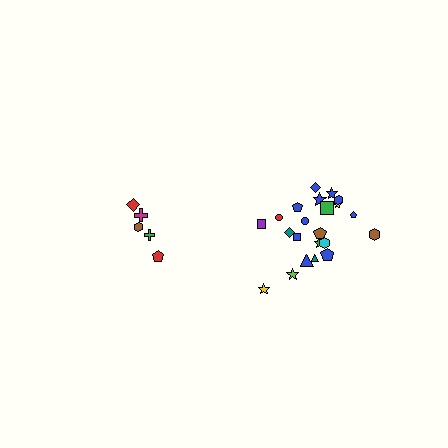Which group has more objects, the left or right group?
The right group.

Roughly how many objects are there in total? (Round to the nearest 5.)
Roughly 25 objects in total.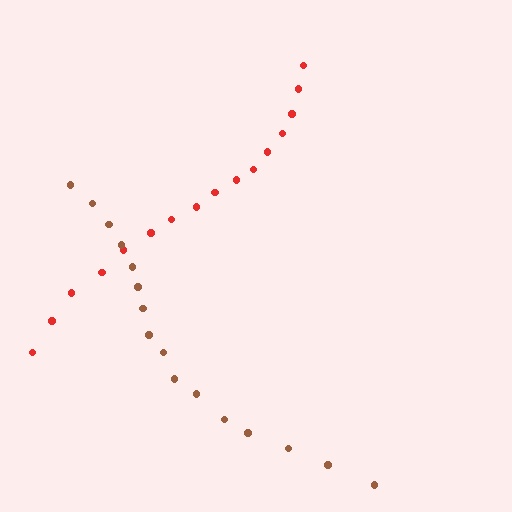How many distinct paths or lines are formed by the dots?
There are 2 distinct paths.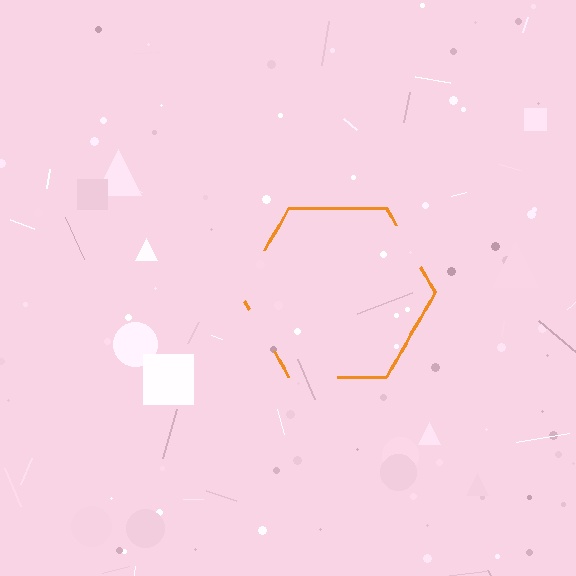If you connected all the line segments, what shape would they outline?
They would outline a hexagon.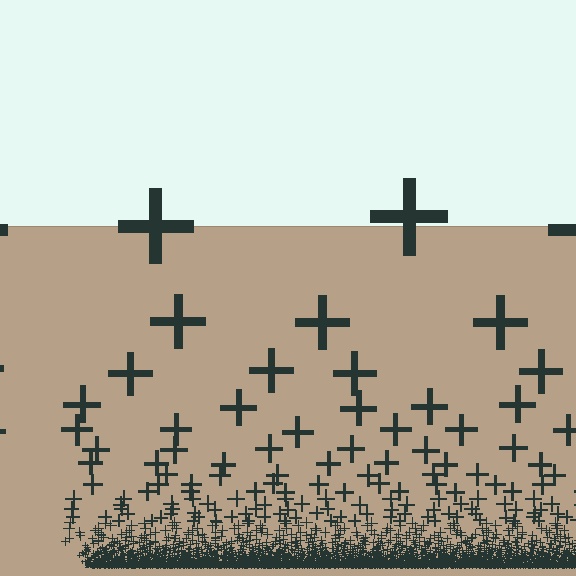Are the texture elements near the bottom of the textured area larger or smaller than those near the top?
Smaller. The gradient is inverted — elements near the bottom are smaller and denser.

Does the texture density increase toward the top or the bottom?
Density increases toward the bottom.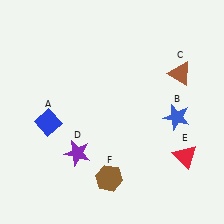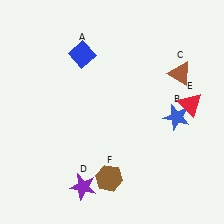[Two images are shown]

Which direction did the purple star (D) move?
The purple star (D) moved down.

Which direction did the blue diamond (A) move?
The blue diamond (A) moved up.